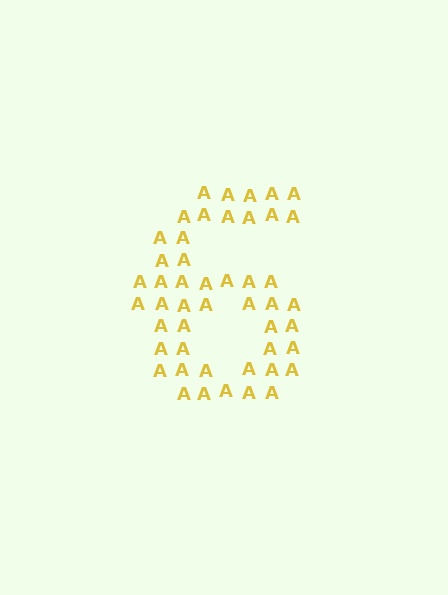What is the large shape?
The large shape is the digit 6.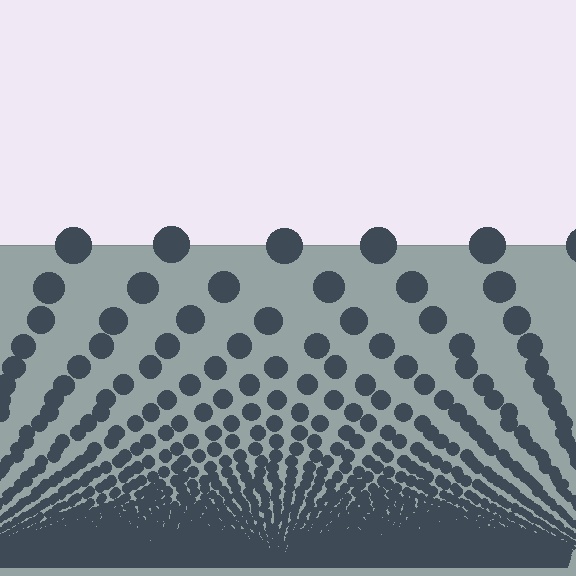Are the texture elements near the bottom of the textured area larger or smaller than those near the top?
Smaller. The gradient is inverted — elements near the bottom are smaller and denser.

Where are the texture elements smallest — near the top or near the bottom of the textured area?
Near the bottom.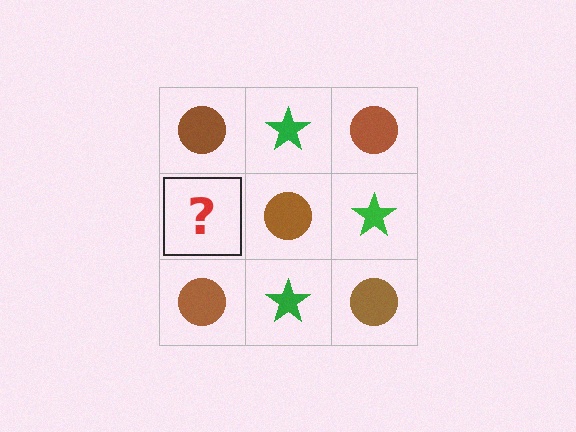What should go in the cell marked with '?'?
The missing cell should contain a green star.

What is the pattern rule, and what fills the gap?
The rule is that it alternates brown circle and green star in a checkerboard pattern. The gap should be filled with a green star.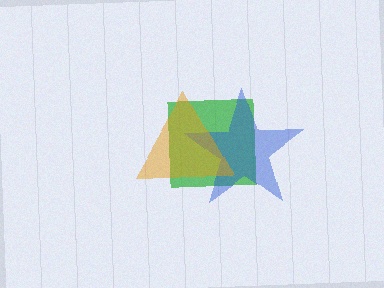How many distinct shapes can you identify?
There are 3 distinct shapes: a green square, a blue star, an orange triangle.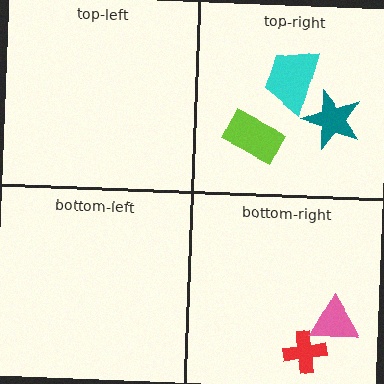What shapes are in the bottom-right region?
The red cross, the pink triangle.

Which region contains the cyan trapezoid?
The top-right region.